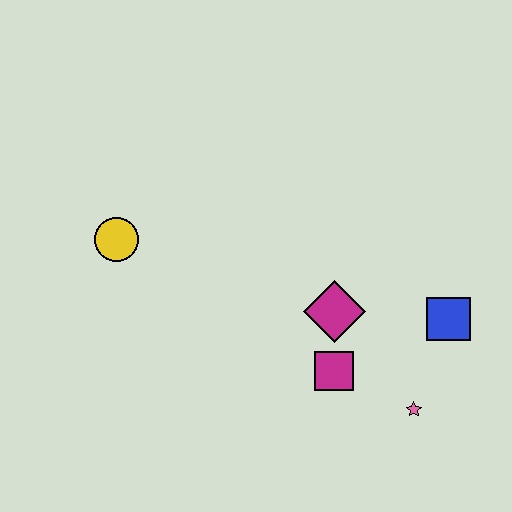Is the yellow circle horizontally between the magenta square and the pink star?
No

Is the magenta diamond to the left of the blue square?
Yes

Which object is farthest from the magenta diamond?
The yellow circle is farthest from the magenta diamond.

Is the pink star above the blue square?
No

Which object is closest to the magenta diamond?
The magenta square is closest to the magenta diamond.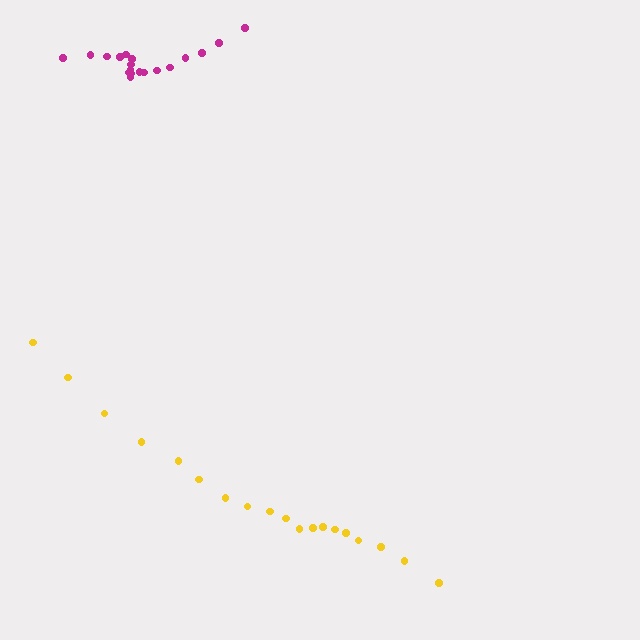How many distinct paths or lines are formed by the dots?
There are 2 distinct paths.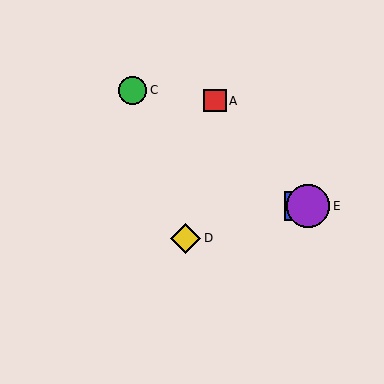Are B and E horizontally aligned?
Yes, both are at y≈206.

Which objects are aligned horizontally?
Objects B, E are aligned horizontally.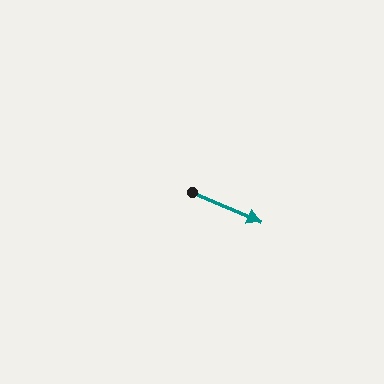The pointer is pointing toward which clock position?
Roughly 4 o'clock.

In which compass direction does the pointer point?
Southeast.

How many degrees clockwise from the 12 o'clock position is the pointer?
Approximately 113 degrees.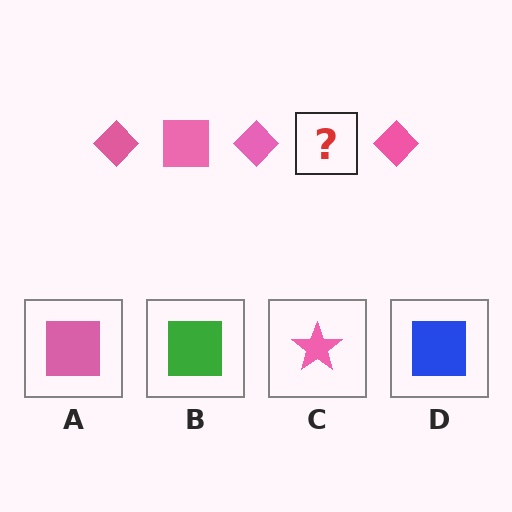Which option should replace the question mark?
Option A.